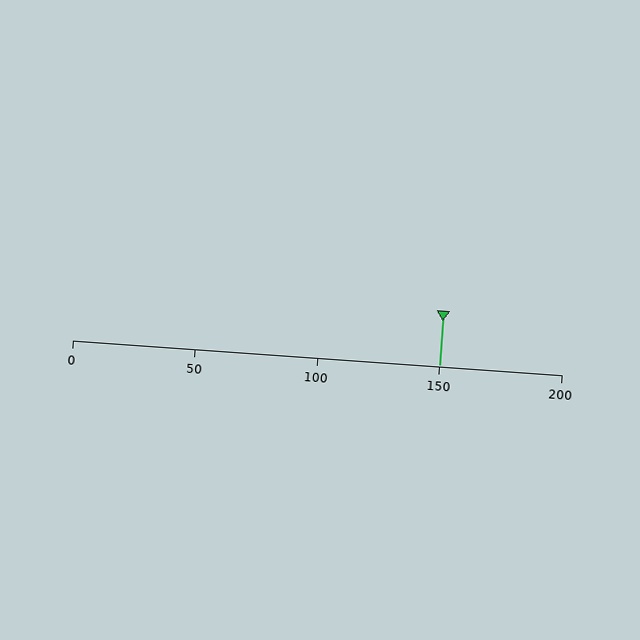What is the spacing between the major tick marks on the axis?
The major ticks are spaced 50 apart.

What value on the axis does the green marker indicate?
The marker indicates approximately 150.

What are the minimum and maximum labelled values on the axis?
The axis runs from 0 to 200.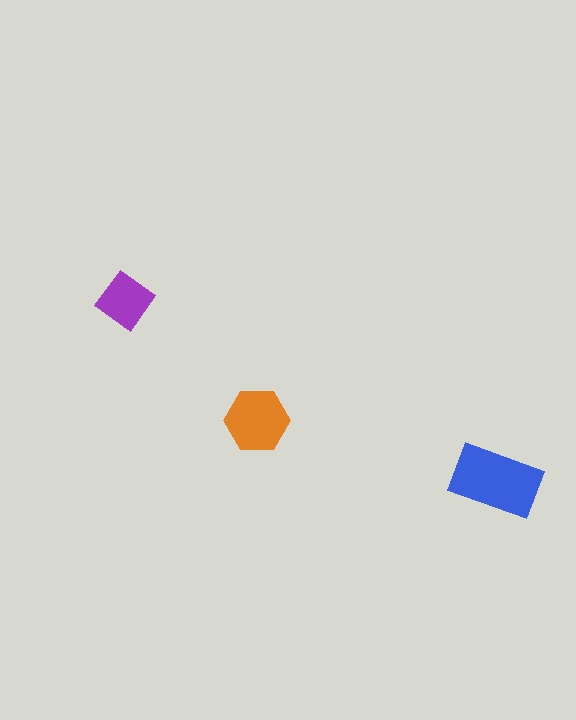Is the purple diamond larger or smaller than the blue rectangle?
Smaller.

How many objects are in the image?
There are 3 objects in the image.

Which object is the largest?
The blue rectangle.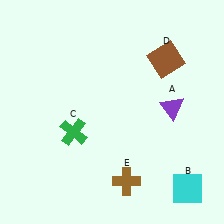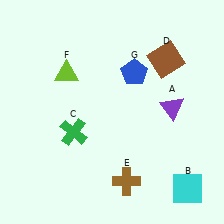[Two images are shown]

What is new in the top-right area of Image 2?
A blue pentagon (G) was added in the top-right area of Image 2.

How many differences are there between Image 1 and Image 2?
There are 2 differences between the two images.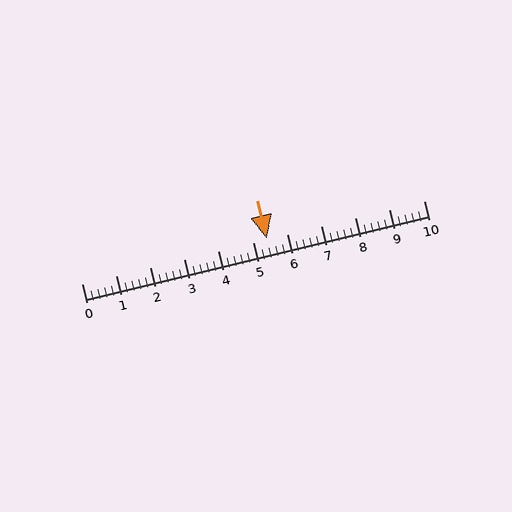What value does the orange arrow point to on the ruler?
The orange arrow points to approximately 5.4.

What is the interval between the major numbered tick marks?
The major tick marks are spaced 1 units apart.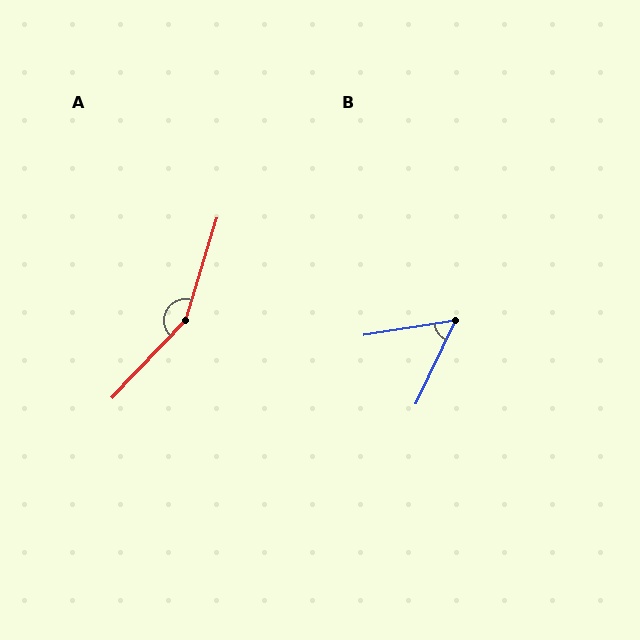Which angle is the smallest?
B, at approximately 56 degrees.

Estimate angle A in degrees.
Approximately 154 degrees.